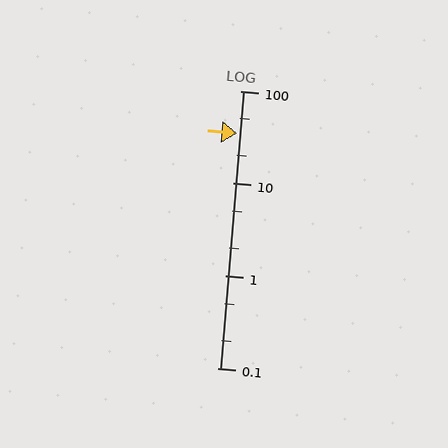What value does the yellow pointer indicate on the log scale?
The pointer indicates approximately 35.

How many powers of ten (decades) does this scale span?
The scale spans 3 decades, from 0.1 to 100.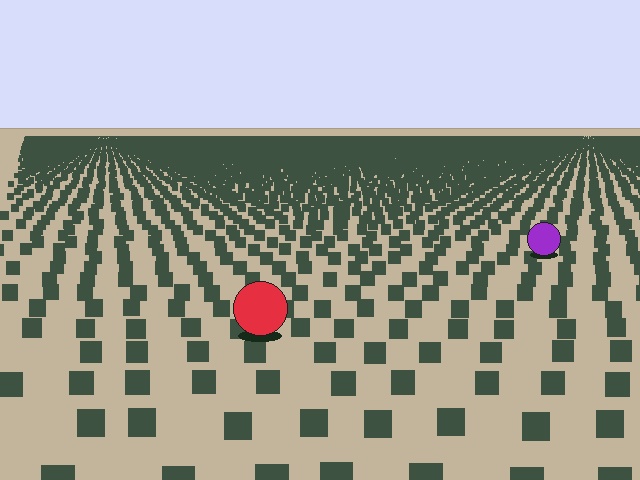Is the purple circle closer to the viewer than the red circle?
No. The red circle is closer — you can tell from the texture gradient: the ground texture is coarser near it.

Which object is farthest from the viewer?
The purple circle is farthest from the viewer. It appears smaller and the ground texture around it is denser.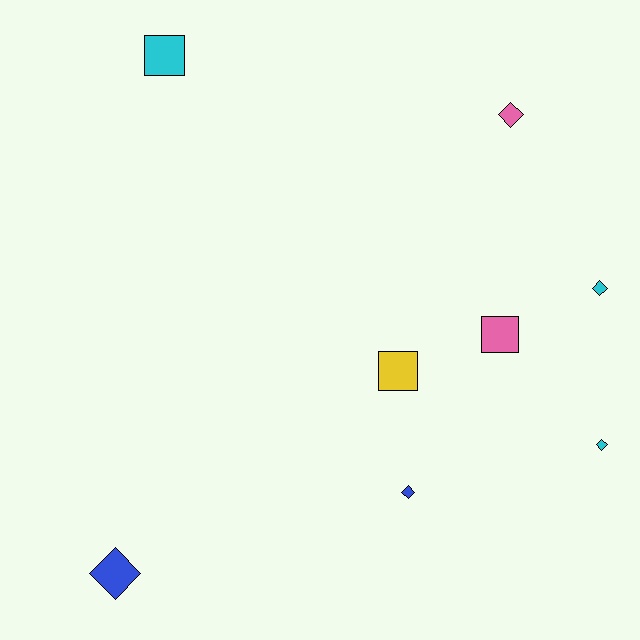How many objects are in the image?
There are 8 objects.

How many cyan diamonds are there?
There are 2 cyan diamonds.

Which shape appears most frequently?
Diamond, with 5 objects.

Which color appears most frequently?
Cyan, with 3 objects.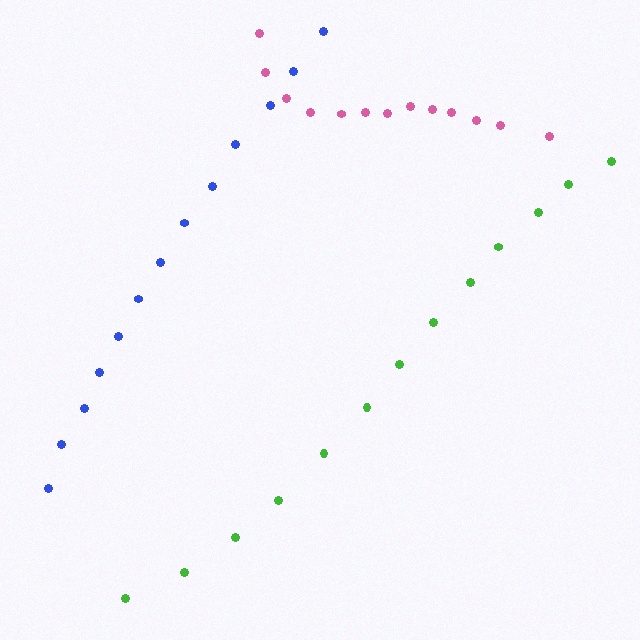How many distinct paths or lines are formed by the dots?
There are 3 distinct paths.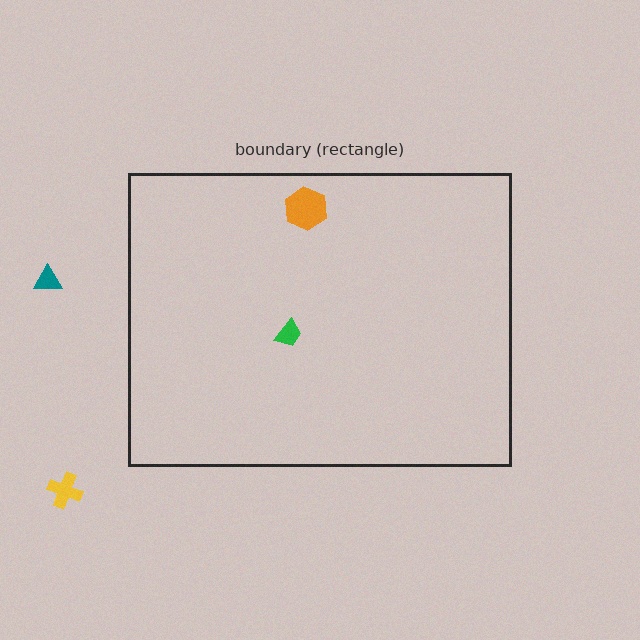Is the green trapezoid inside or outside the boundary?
Inside.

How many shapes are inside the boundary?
2 inside, 2 outside.